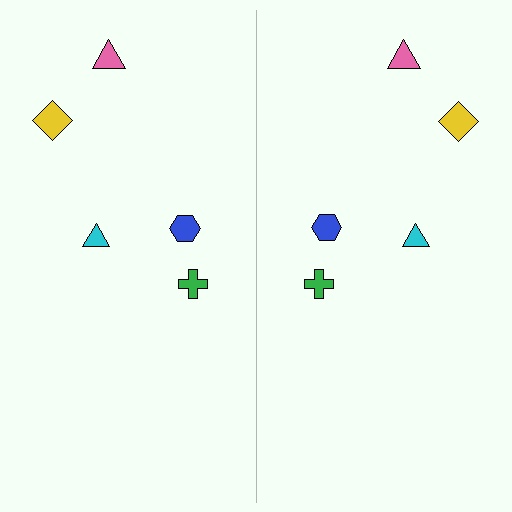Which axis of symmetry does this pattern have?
The pattern has a vertical axis of symmetry running through the center of the image.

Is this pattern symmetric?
Yes, this pattern has bilateral (reflection) symmetry.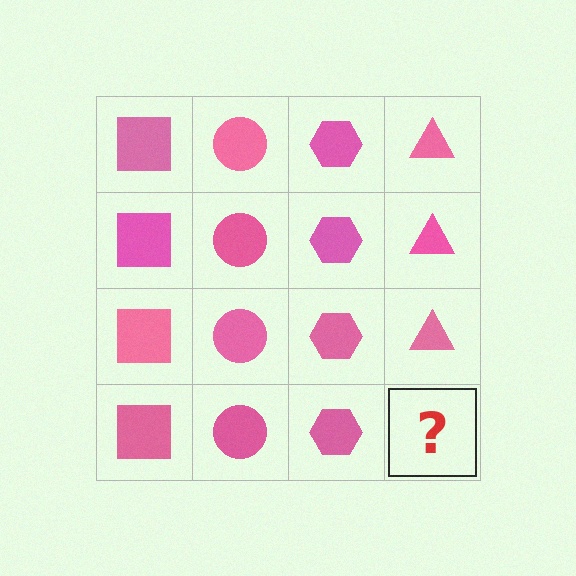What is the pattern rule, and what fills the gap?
The rule is that each column has a consistent shape. The gap should be filled with a pink triangle.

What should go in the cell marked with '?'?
The missing cell should contain a pink triangle.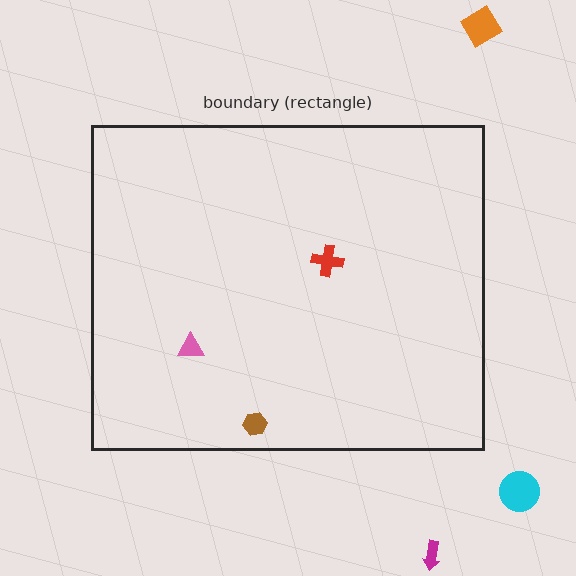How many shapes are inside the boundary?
3 inside, 3 outside.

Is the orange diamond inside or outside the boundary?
Outside.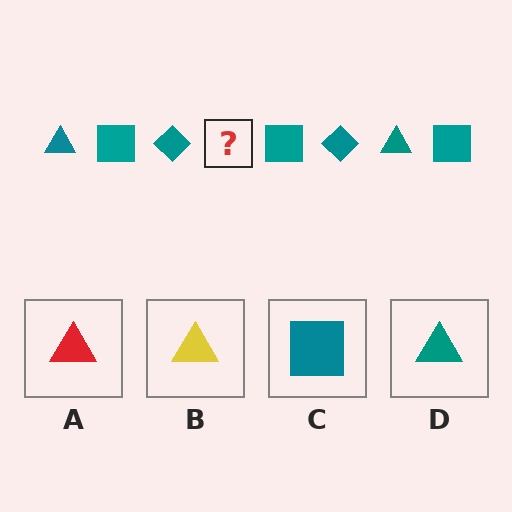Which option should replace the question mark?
Option D.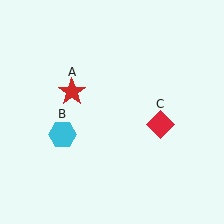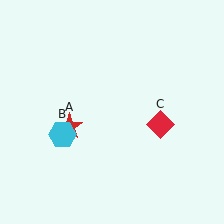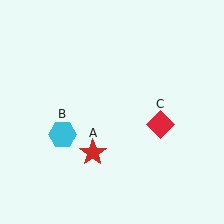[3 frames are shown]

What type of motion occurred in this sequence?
The red star (object A) rotated counterclockwise around the center of the scene.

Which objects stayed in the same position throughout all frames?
Cyan hexagon (object B) and red diamond (object C) remained stationary.